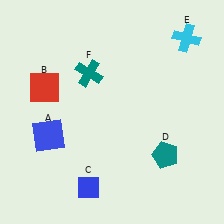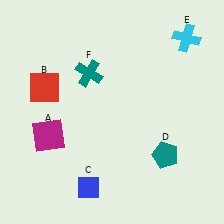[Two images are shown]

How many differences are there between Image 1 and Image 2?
There is 1 difference between the two images.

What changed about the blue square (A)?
In Image 1, A is blue. In Image 2, it changed to magenta.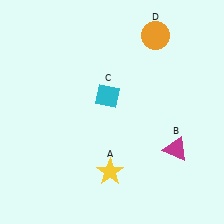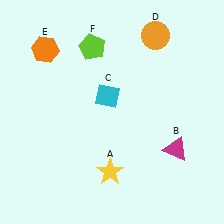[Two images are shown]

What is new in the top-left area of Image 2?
An orange hexagon (E) was added in the top-left area of Image 2.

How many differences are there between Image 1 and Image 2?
There are 2 differences between the two images.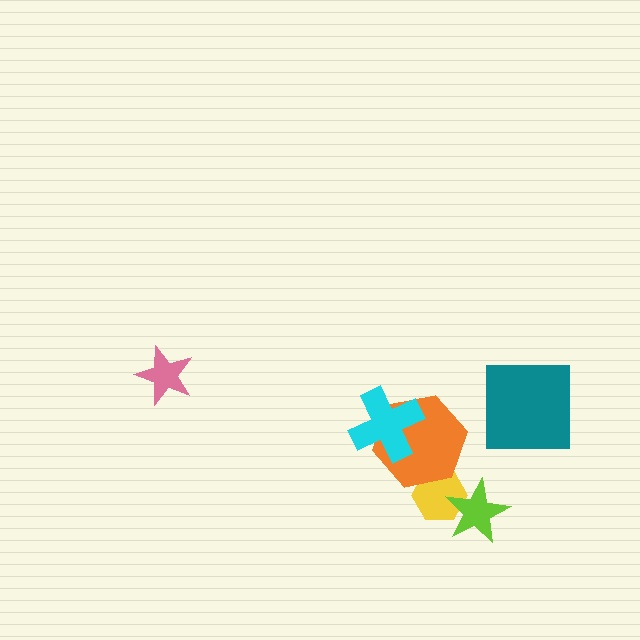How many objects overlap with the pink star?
0 objects overlap with the pink star.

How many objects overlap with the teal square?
0 objects overlap with the teal square.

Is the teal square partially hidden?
No, no other shape covers it.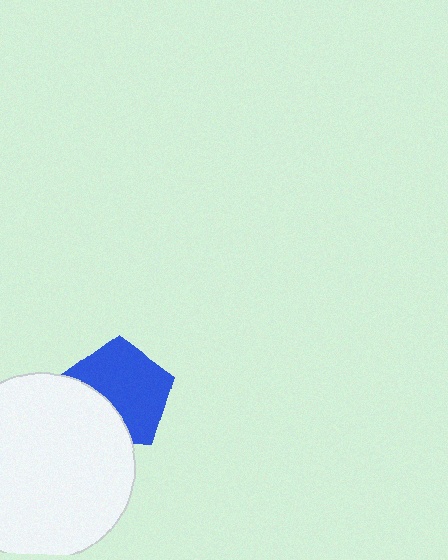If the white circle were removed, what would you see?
You would see the complete blue pentagon.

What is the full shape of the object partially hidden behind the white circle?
The partially hidden object is a blue pentagon.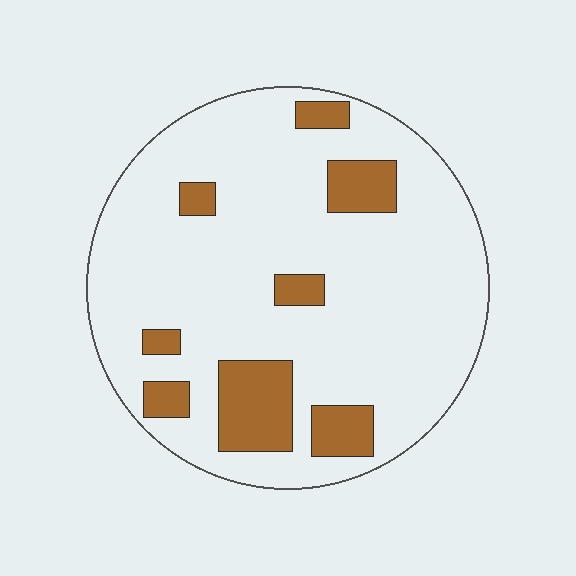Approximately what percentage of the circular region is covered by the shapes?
Approximately 15%.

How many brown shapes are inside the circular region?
8.